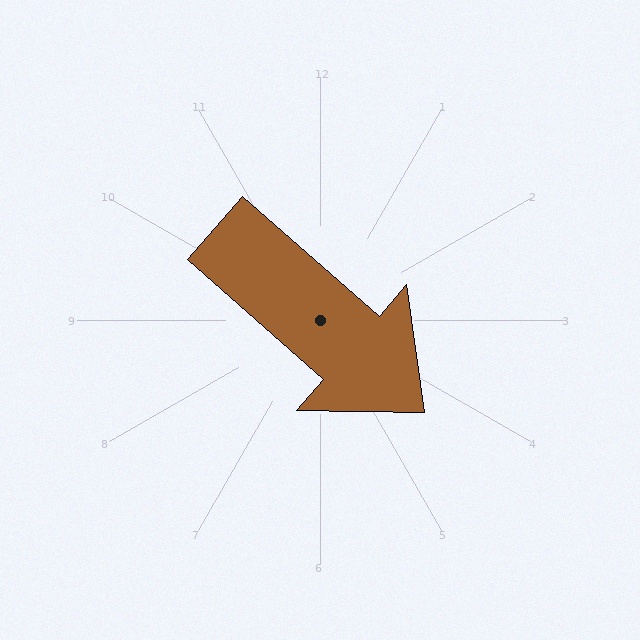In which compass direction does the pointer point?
Southeast.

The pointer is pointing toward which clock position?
Roughly 4 o'clock.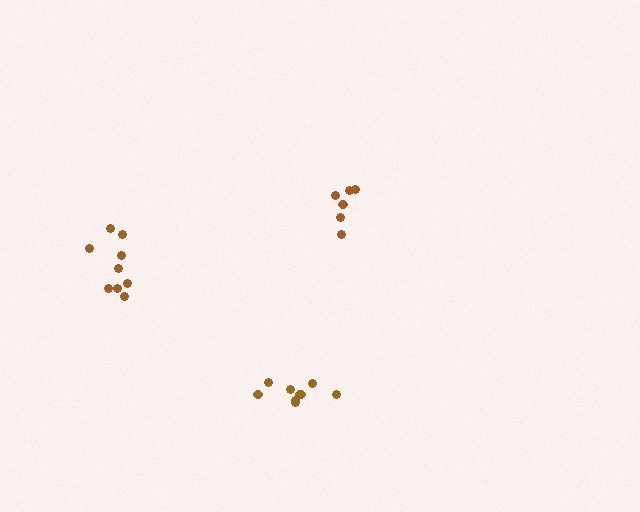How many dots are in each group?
Group 1: 10 dots, Group 2: 9 dots, Group 3: 6 dots (25 total).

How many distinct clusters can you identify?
There are 3 distinct clusters.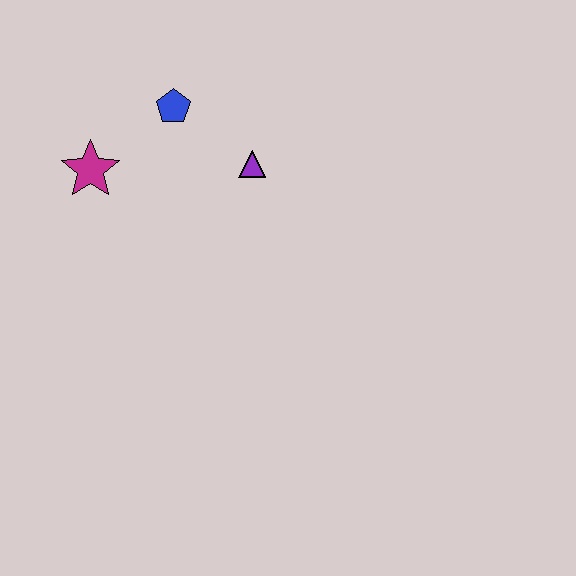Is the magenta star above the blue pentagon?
No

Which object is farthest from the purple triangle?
The magenta star is farthest from the purple triangle.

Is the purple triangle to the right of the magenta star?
Yes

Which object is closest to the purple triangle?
The blue pentagon is closest to the purple triangle.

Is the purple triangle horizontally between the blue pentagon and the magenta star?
No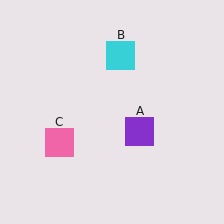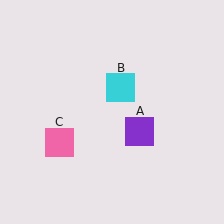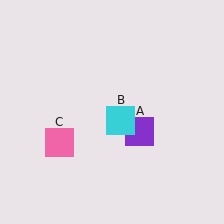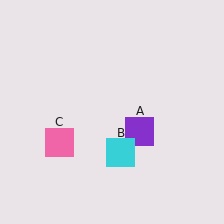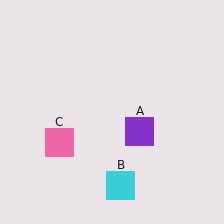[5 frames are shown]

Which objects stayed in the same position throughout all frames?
Purple square (object A) and pink square (object C) remained stationary.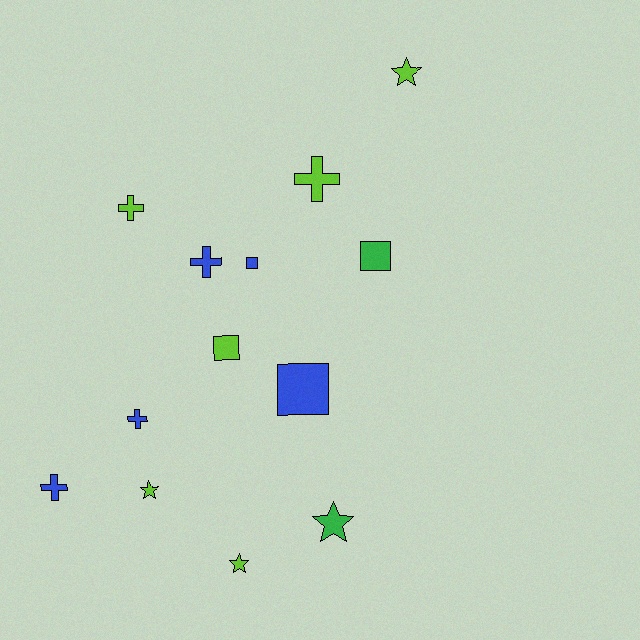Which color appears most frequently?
Lime, with 6 objects.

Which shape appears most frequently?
Cross, with 5 objects.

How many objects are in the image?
There are 13 objects.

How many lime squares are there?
There is 1 lime square.